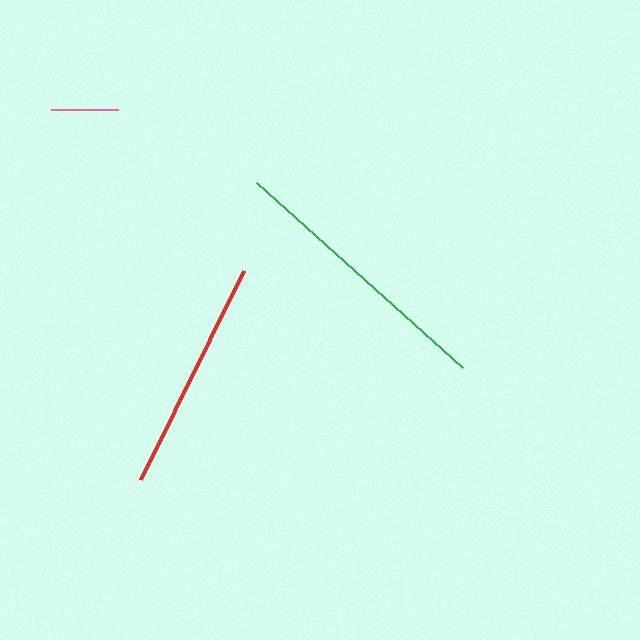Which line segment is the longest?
The green line is the longest at approximately 276 pixels.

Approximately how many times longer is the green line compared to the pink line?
The green line is approximately 4.1 times the length of the pink line.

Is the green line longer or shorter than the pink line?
The green line is longer than the pink line.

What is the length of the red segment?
The red segment is approximately 233 pixels long.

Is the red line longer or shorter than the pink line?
The red line is longer than the pink line.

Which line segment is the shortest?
The pink line is the shortest at approximately 67 pixels.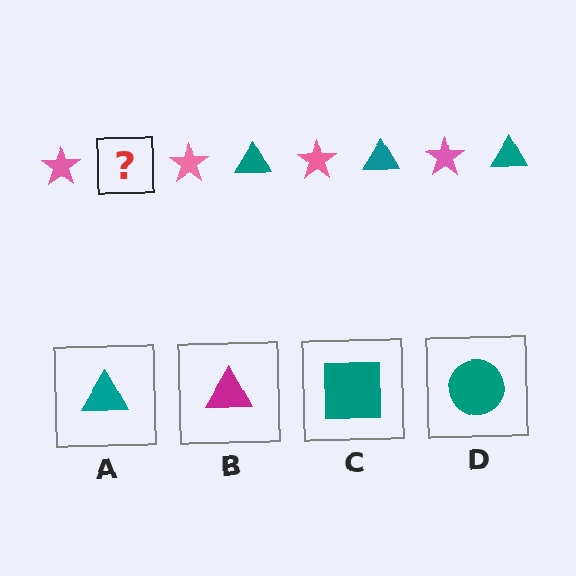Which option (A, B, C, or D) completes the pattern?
A.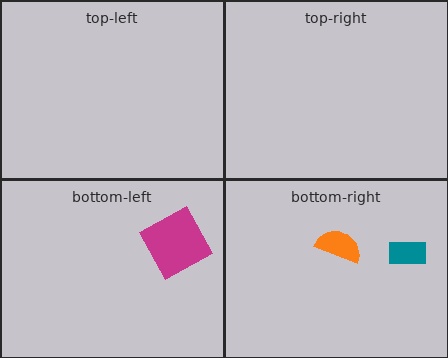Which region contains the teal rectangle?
The bottom-right region.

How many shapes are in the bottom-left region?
1.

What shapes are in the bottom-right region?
The orange semicircle, the teal rectangle.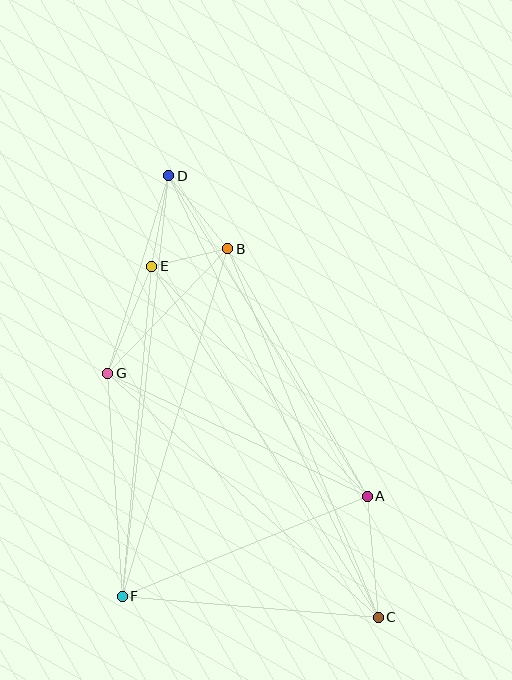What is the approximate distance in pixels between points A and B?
The distance between A and B is approximately 284 pixels.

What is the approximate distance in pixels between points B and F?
The distance between B and F is approximately 363 pixels.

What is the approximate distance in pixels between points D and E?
The distance between D and E is approximately 92 pixels.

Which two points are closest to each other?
Points B and E are closest to each other.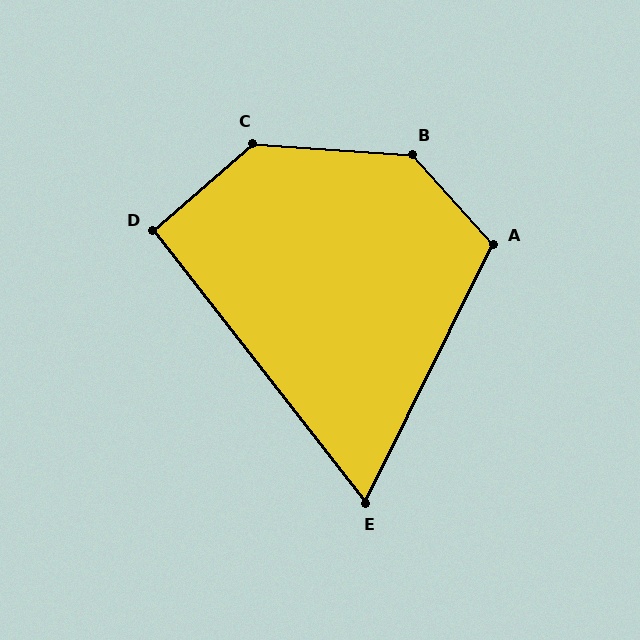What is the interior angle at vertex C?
Approximately 134 degrees (obtuse).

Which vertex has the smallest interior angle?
E, at approximately 64 degrees.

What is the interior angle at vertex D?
Approximately 94 degrees (approximately right).